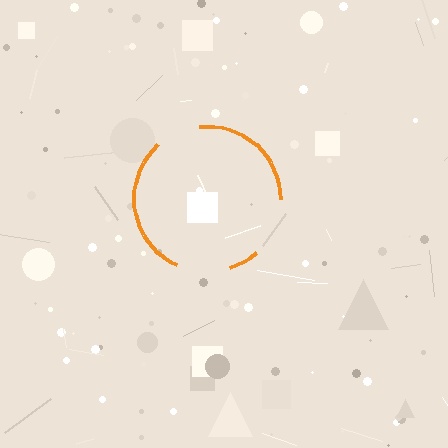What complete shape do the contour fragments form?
The contour fragments form a circle.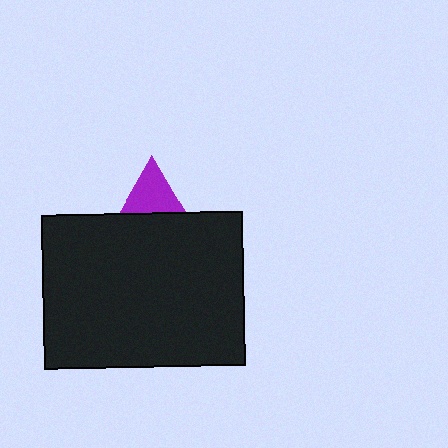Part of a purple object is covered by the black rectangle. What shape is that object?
It is a triangle.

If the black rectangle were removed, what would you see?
You would see the complete purple triangle.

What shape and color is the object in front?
The object in front is a black rectangle.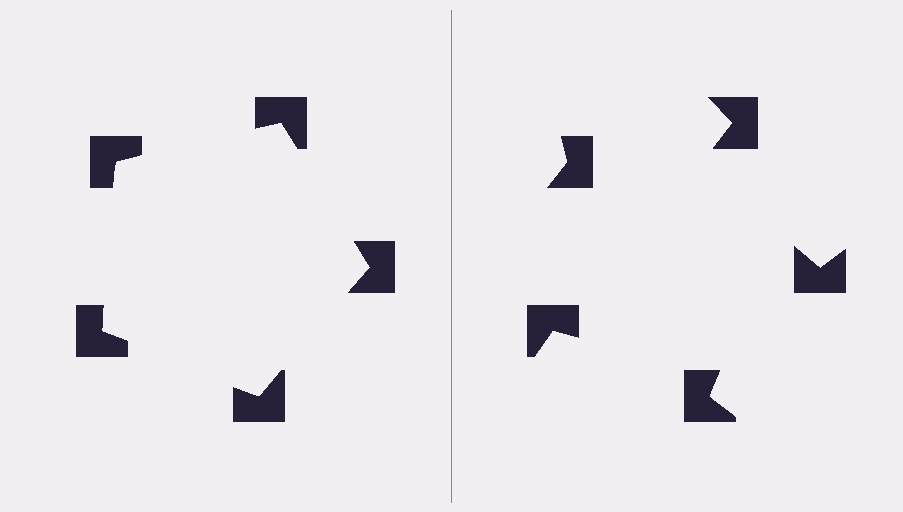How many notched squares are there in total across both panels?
10 — 5 on each side.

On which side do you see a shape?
An illusory pentagon appears on the left side. On the right side the wedge cuts are rotated, so no coherent shape forms.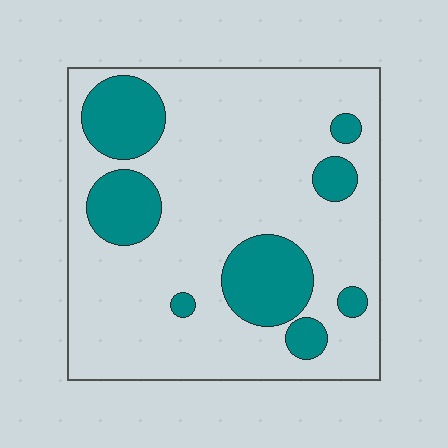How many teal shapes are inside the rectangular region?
8.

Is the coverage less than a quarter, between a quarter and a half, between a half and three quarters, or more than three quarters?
Less than a quarter.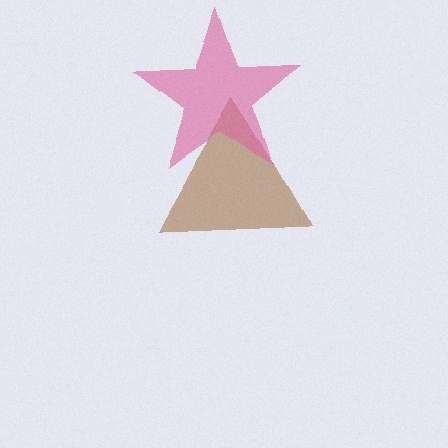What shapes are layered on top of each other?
The layered shapes are: a brown triangle, a pink star.